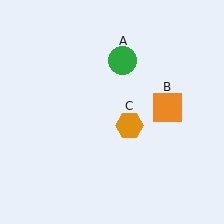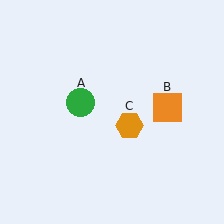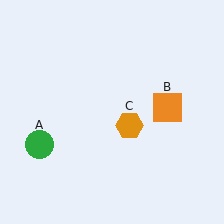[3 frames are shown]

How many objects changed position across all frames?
1 object changed position: green circle (object A).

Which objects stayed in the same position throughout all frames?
Orange square (object B) and orange hexagon (object C) remained stationary.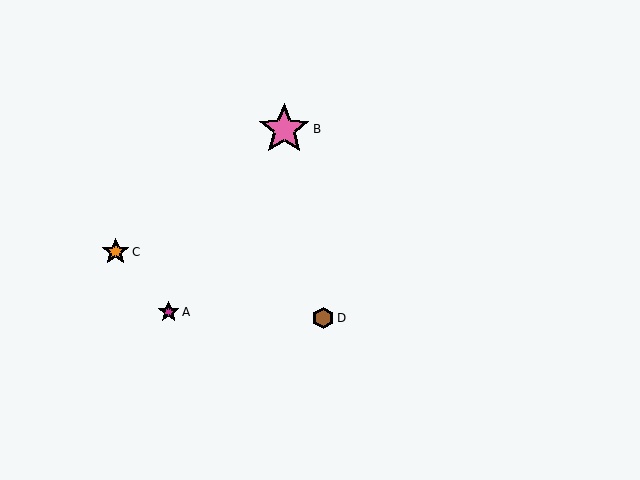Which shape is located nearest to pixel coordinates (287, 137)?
The pink star (labeled B) at (284, 129) is nearest to that location.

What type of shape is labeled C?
Shape C is an orange star.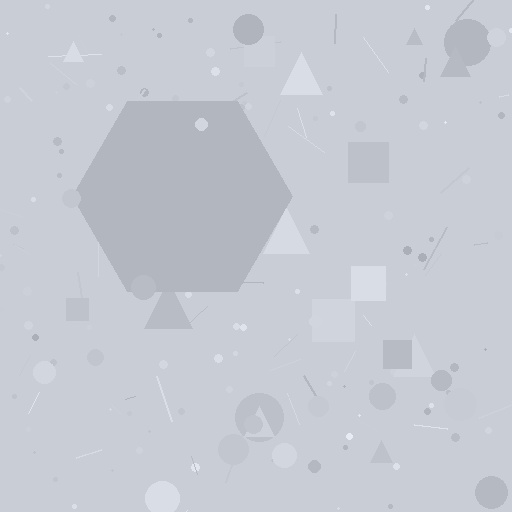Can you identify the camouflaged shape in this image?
The camouflaged shape is a hexagon.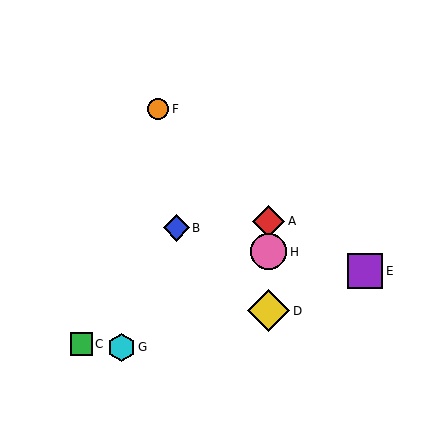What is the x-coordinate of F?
Object F is at x≈158.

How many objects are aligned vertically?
3 objects (A, D, H) are aligned vertically.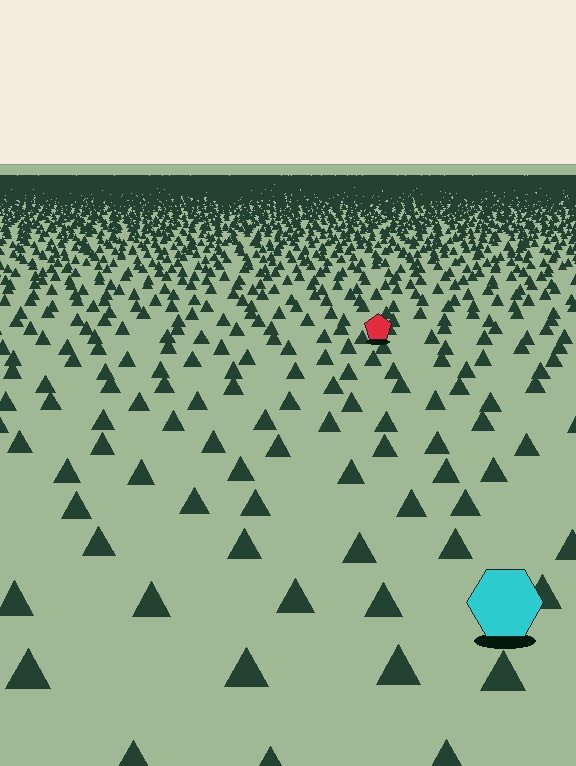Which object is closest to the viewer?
The cyan hexagon is closest. The texture marks near it are larger and more spread out.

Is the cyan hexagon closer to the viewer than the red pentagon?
Yes. The cyan hexagon is closer — you can tell from the texture gradient: the ground texture is coarser near it.